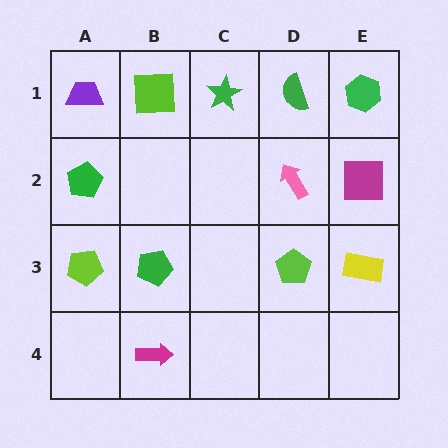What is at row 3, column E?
A yellow rectangle.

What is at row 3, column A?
A lime pentagon.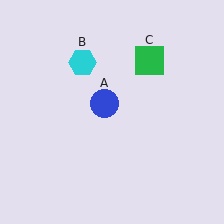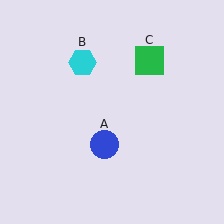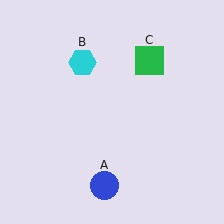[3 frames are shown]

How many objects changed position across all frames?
1 object changed position: blue circle (object A).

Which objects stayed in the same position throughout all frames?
Cyan hexagon (object B) and green square (object C) remained stationary.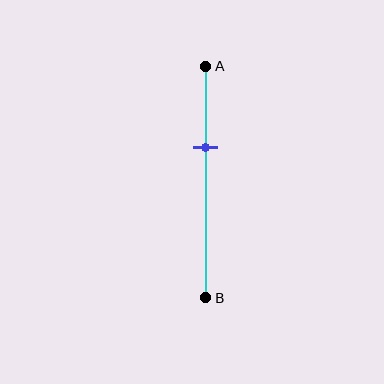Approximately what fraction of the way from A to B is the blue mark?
The blue mark is approximately 35% of the way from A to B.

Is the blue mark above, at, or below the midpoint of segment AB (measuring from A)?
The blue mark is above the midpoint of segment AB.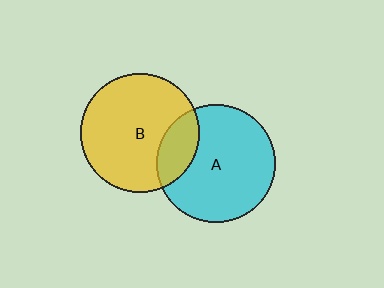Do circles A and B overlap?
Yes.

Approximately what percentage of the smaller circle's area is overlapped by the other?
Approximately 20%.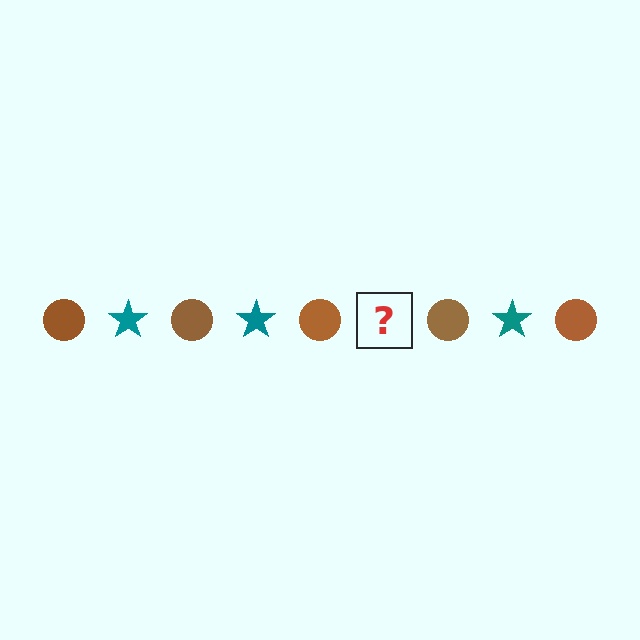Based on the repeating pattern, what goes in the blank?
The blank should be a teal star.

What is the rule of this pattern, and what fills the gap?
The rule is that the pattern alternates between brown circle and teal star. The gap should be filled with a teal star.